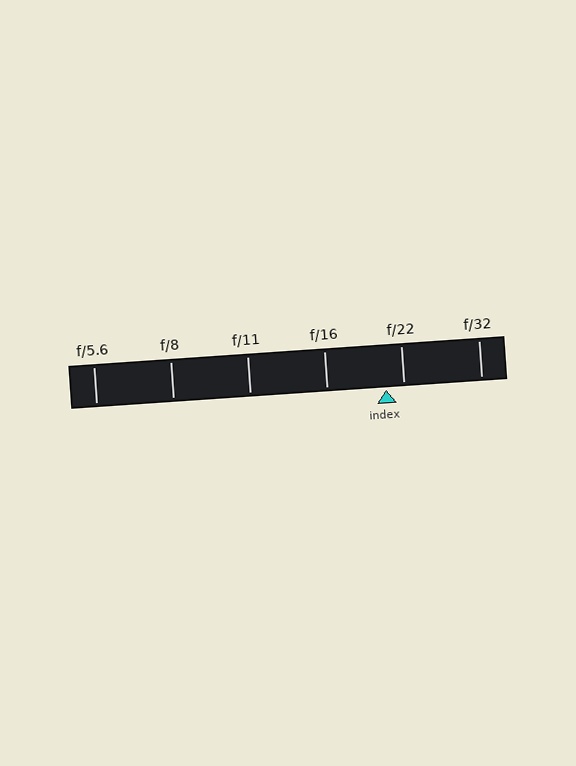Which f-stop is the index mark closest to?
The index mark is closest to f/22.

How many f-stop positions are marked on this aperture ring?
There are 6 f-stop positions marked.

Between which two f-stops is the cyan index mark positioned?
The index mark is between f/16 and f/22.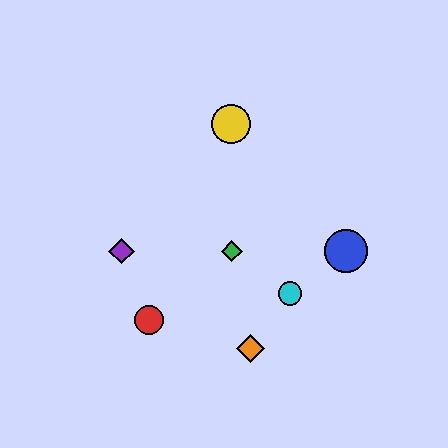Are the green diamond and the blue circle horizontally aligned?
Yes, both are at y≈251.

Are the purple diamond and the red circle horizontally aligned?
No, the purple diamond is at y≈251 and the red circle is at y≈320.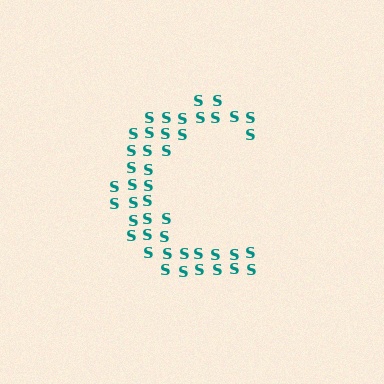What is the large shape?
The large shape is the letter C.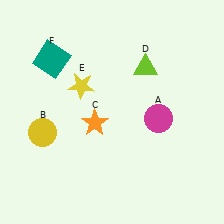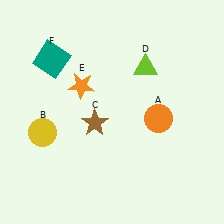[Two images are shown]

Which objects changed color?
A changed from magenta to orange. C changed from orange to brown. E changed from yellow to orange.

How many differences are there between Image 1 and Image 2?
There are 3 differences between the two images.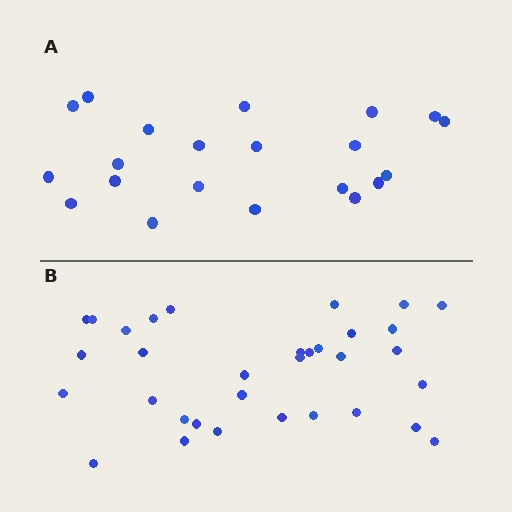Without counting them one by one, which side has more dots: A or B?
Region B (the bottom region) has more dots.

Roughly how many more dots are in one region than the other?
Region B has roughly 12 or so more dots than region A.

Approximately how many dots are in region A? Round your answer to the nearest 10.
About 20 dots. (The exact count is 21, which rounds to 20.)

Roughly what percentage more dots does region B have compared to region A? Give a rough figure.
About 55% more.